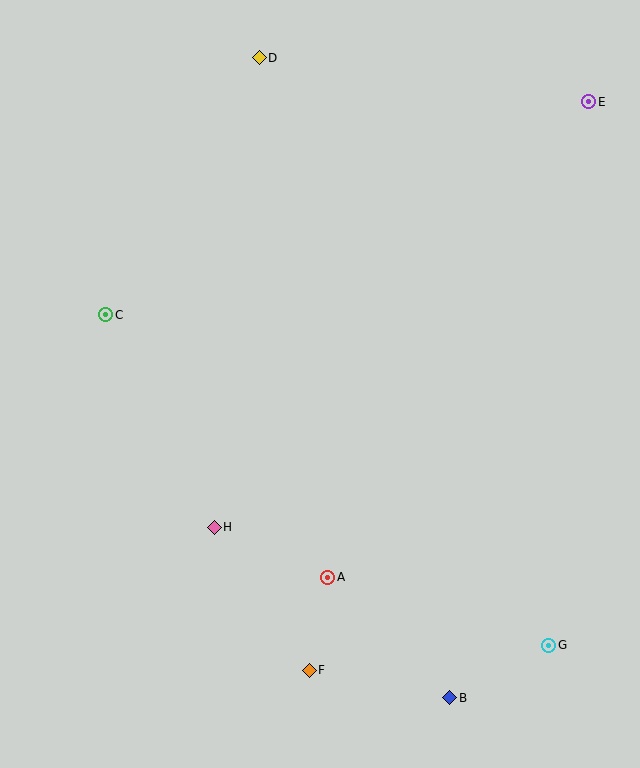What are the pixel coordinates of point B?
Point B is at (450, 698).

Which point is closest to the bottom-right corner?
Point G is closest to the bottom-right corner.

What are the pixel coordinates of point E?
Point E is at (589, 102).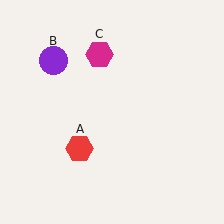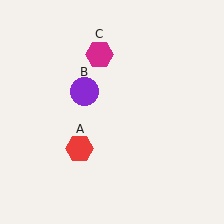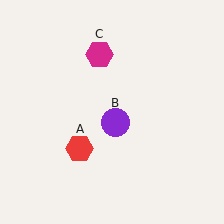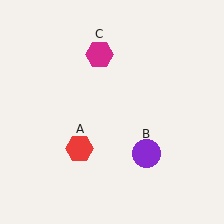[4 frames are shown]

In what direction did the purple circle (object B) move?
The purple circle (object B) moved down and to the right.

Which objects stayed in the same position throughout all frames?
Red hexagon (object A) and magenta hexagon (object C) remained stationary.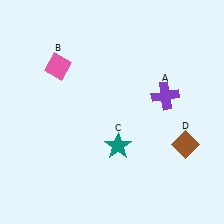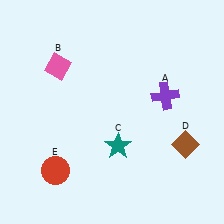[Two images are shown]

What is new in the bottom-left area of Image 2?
A red circle (E) was added in the bottom-left area of Image 2.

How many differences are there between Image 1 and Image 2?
There is 1 difference between the two images.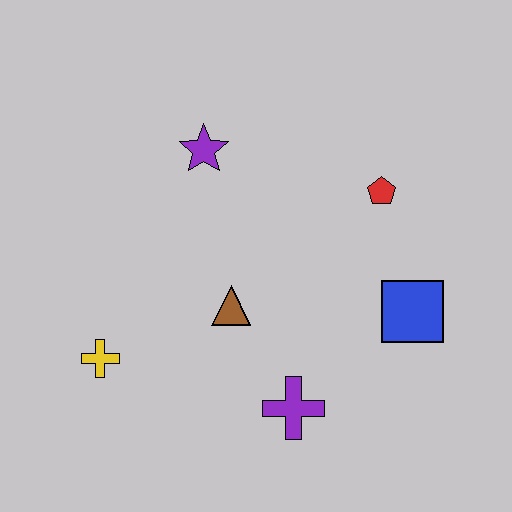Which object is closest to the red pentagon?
The blue square is closest to the red pentagon.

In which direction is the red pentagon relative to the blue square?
The red pentagon is above the blue square.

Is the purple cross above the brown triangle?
No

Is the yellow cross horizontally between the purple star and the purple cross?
No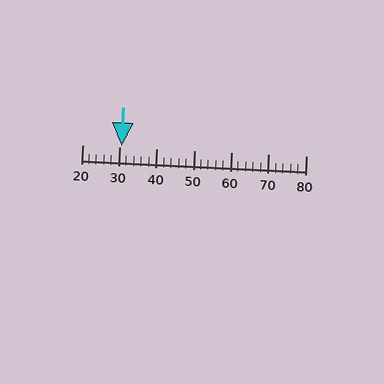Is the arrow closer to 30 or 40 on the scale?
The arrow is closer to 30.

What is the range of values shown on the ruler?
The ruler shows values from 20 to 80.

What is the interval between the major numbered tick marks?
The major tick marks are spaced 10 units apart.